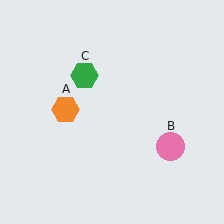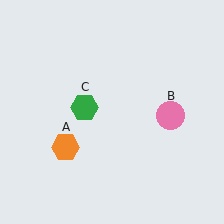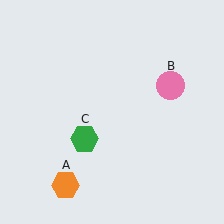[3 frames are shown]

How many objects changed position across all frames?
3 objects changed position: orange hexagon (object A), pink circle (object B), green hexagon (object C).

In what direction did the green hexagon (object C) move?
The green hexagon (object C) moved down.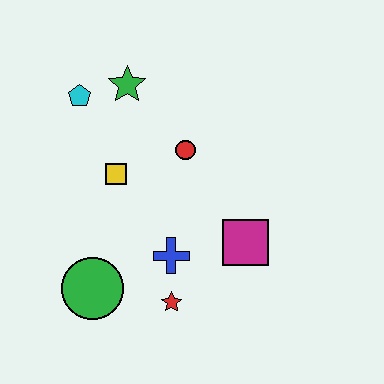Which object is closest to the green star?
The cyan pentagon is closest to the green star.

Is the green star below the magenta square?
No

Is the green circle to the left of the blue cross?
Yes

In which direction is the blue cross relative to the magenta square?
The blue cross is to the left of the magenta square.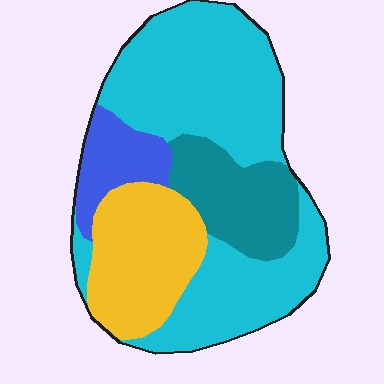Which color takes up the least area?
Blue, at roughly 10%.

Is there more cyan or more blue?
Cyan.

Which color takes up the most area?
Cyan, at roughly 55%.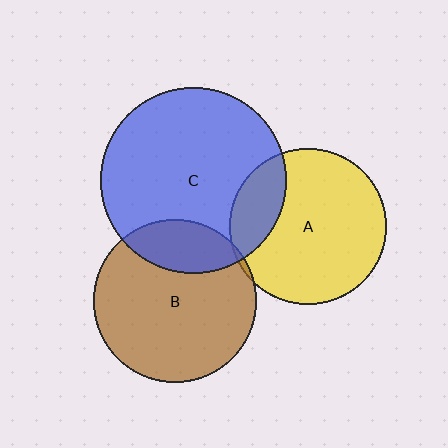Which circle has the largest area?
Circle C (blue).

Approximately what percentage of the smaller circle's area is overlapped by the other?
Approximately 20%.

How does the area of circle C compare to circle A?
Approximately 1.4 times.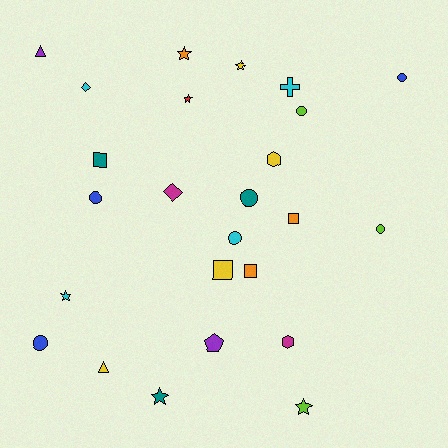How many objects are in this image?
There are 25 objects.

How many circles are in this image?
There are 7 circles.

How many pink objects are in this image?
There are no pink objects.